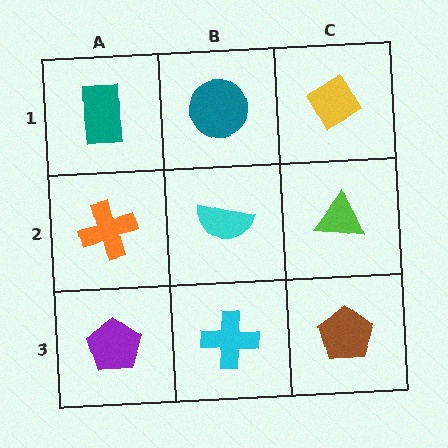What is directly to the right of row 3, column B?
A brown pentagon.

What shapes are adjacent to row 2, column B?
A teal circle (row 1, column B), a cyan cross (row 3, column B), an orange cross (row 2, column A), a lime triangle (row 2, column C).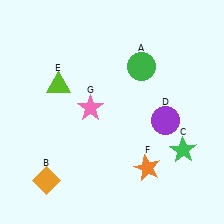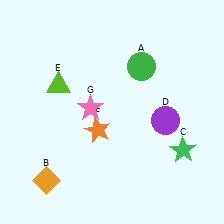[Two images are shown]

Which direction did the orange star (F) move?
The orange star (F) moved left.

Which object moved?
The orange star (F) moved left.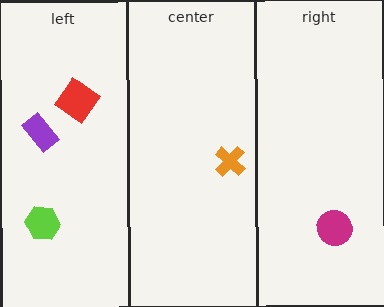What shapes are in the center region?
The orange cross.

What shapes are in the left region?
The red diamond, the lime hexagon, the purple rectangle.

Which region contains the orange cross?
The center region.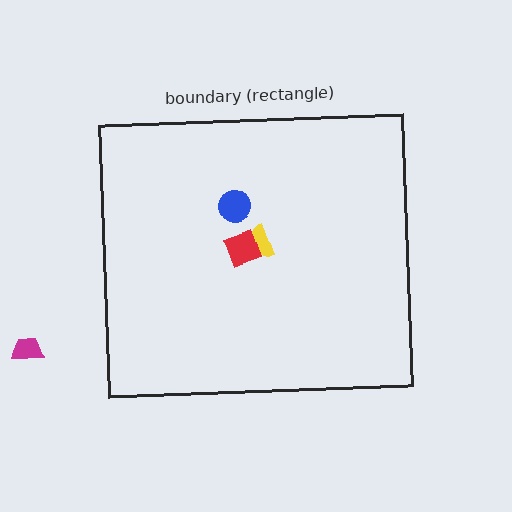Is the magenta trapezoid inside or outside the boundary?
Outside.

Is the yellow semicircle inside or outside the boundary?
Inside.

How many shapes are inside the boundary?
3 inside, 1 outside.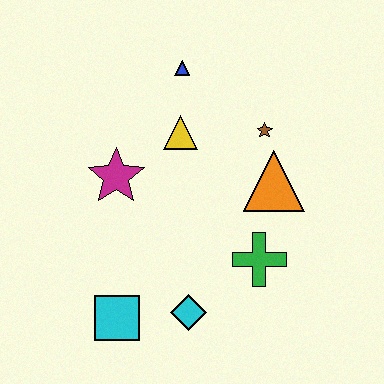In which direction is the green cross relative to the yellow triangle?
The green cross is below the yellow triangle.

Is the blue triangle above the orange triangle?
Yes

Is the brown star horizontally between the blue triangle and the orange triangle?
Yes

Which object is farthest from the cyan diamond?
The blue triangle is farthest from the cyan diamond.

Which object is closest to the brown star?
The orange triangle is closest to the brown star.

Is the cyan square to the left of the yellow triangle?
Yes